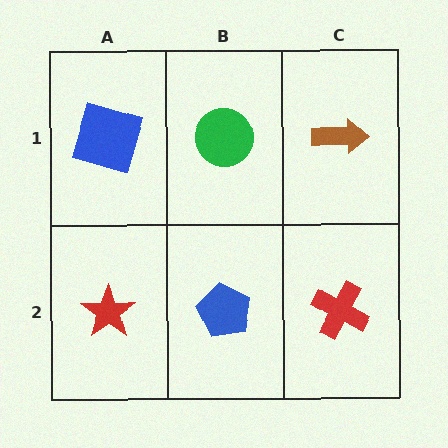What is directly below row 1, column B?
A blue pentagon.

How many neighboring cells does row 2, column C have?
2.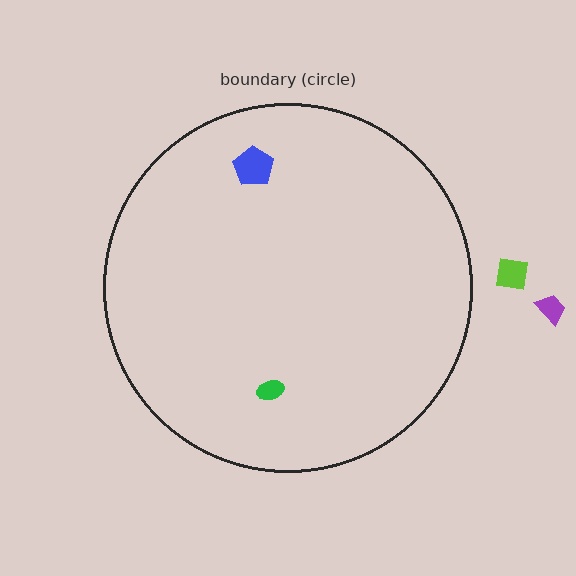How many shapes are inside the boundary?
2 inside, 2 outside.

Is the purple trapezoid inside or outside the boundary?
Outside.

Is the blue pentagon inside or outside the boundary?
Inside.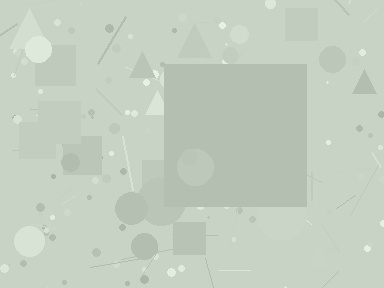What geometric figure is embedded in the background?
A square is embedded in the background.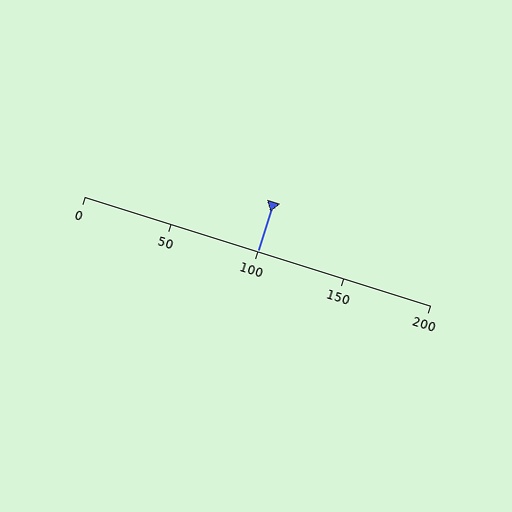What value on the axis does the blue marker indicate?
The marker indicates approximately 100.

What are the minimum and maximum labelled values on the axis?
The axis runs from 0 to 200.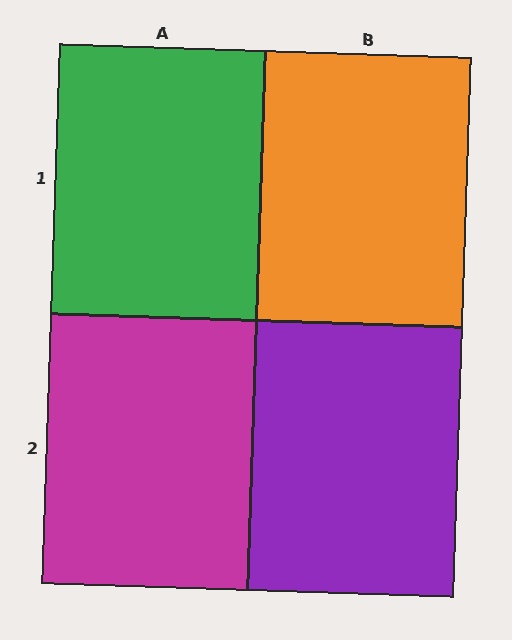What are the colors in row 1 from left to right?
Green, orange.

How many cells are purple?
1 cell is purple.